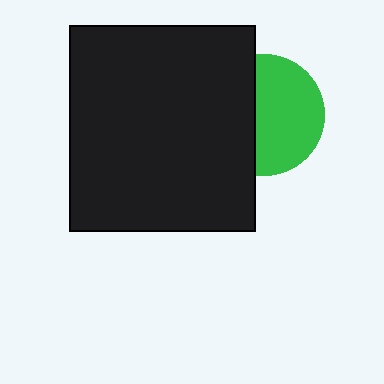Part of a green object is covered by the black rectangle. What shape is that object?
It is a circle.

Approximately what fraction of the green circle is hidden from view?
Roughly 41% of the green circle is hidden behind the black rectangle.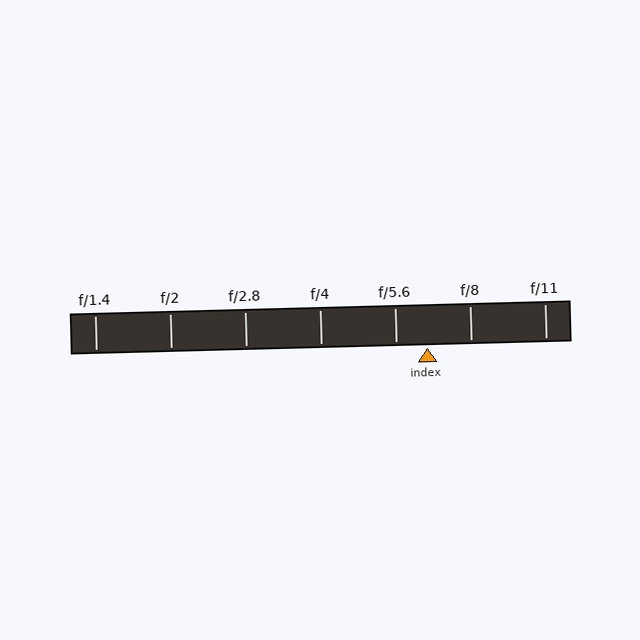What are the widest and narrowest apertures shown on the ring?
The widest aperture shown is f/1.4 and the narrowest is f/11.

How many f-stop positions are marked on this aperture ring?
There are 7 f-stop positions marked.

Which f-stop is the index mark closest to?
The index mark is closest to f/5.6.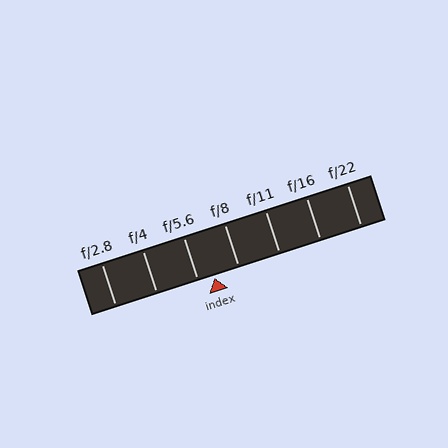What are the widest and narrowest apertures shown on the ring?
The widest aperture shown is f/2.8 and the narrowest is f/22.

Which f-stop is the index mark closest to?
The index mark is closest to f/5.6.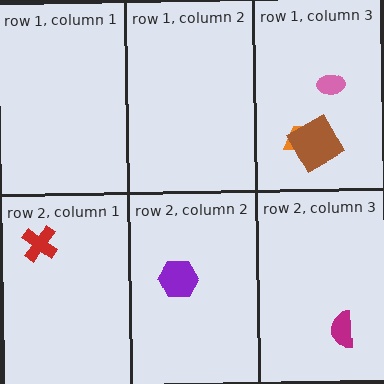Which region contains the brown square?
The row 1, column 3 region.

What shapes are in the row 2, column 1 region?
The red cross.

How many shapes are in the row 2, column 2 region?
1.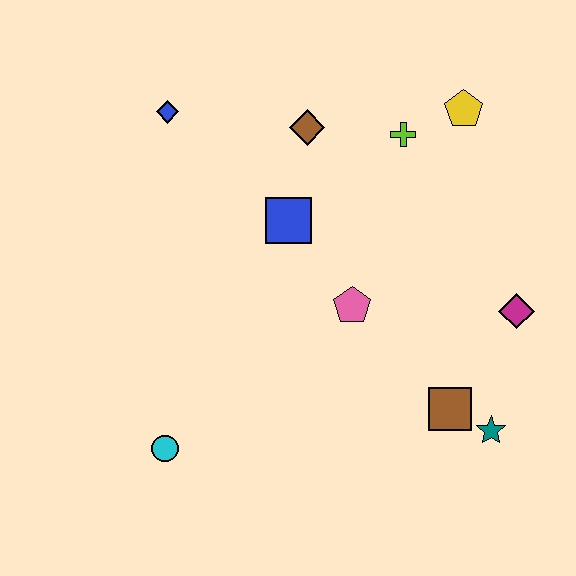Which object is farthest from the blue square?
The teal star is farthest from the blue square.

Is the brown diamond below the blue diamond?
Yes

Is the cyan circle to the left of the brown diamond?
Yes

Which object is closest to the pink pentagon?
The blue square is closest to the pink pentagon.